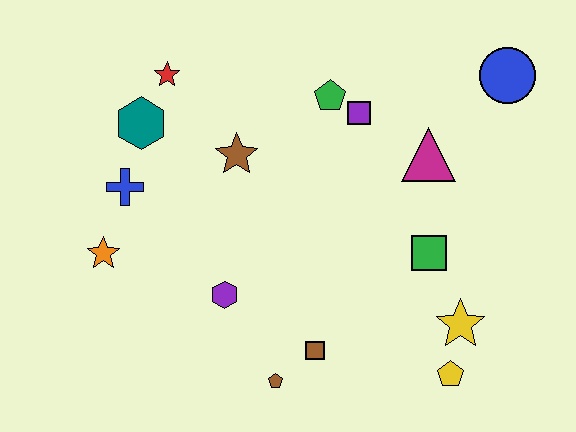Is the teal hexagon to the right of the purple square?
No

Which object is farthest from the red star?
The yellow pentagon is farthest from the red star.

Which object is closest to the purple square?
The green pentagon is closest to the purple square.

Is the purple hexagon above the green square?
No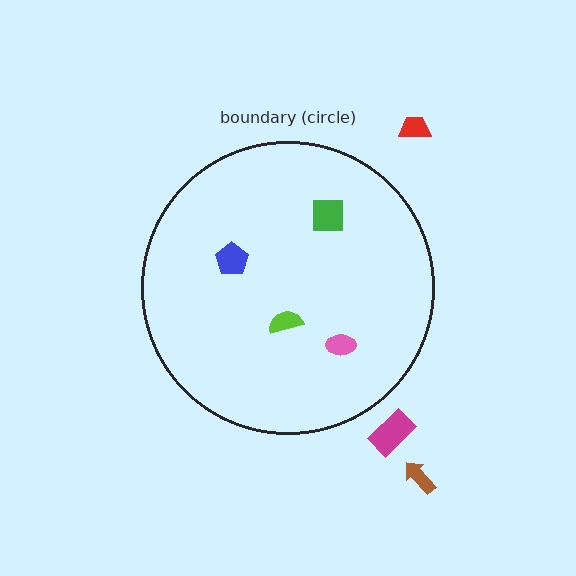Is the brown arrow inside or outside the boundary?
Outside.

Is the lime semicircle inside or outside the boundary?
Inside.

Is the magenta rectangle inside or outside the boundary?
Outside.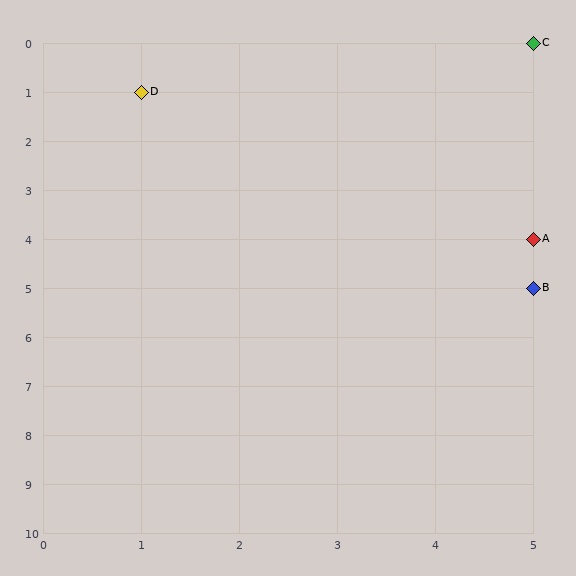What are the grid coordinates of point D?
Point D is at grid coordinates (1, 1).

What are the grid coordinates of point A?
Point A is at grid coordinates (5, 4).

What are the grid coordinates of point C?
Point C is at grid coordinates (5, 0).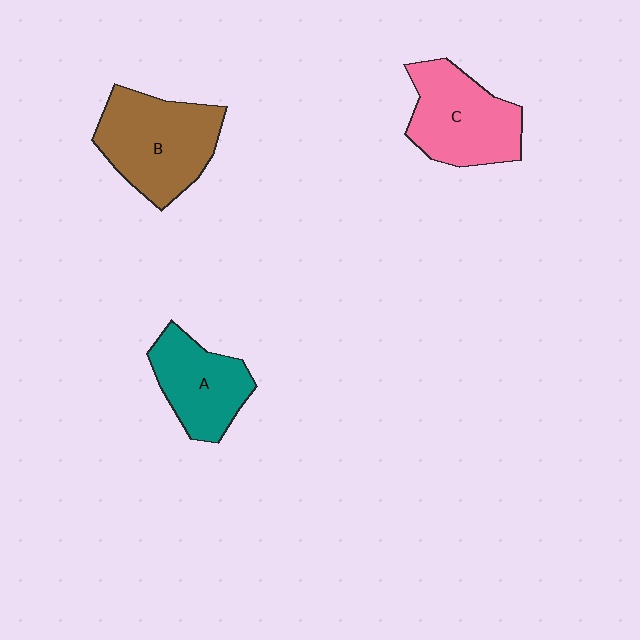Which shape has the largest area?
Shape B (brown).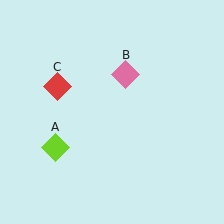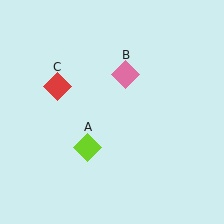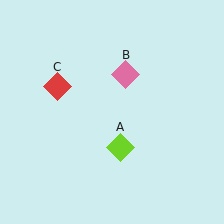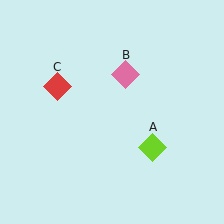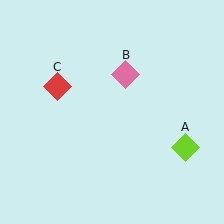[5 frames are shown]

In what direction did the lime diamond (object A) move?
The lime diamond (object A) moved right.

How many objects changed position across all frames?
1 object changed position: lime diamond (object A).